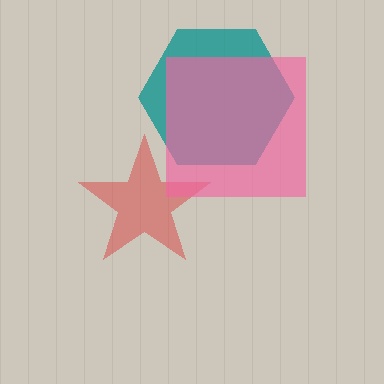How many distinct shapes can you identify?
There are 3 distinct shapes: a teal hexagon, a red star, a pink square.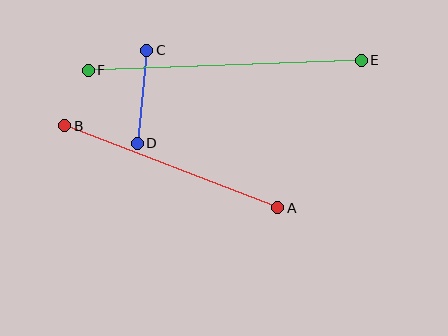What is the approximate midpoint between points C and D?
The midpoint is at approximately (142, 97) pixels.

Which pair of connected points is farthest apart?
Points E and F are farthest apart.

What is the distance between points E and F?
The distance is approximately 274 pixels.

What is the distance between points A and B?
The distance is approximately 228 pixels.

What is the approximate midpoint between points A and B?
The midpoint is at approximately (171, 167) pixels.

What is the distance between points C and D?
The distance is approximately 93 pixels.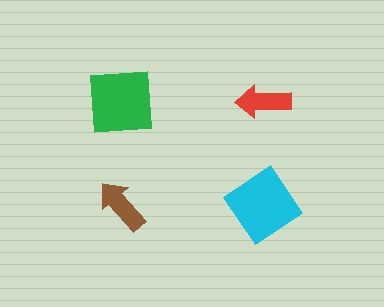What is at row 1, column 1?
A green square.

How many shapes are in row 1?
2 shapes.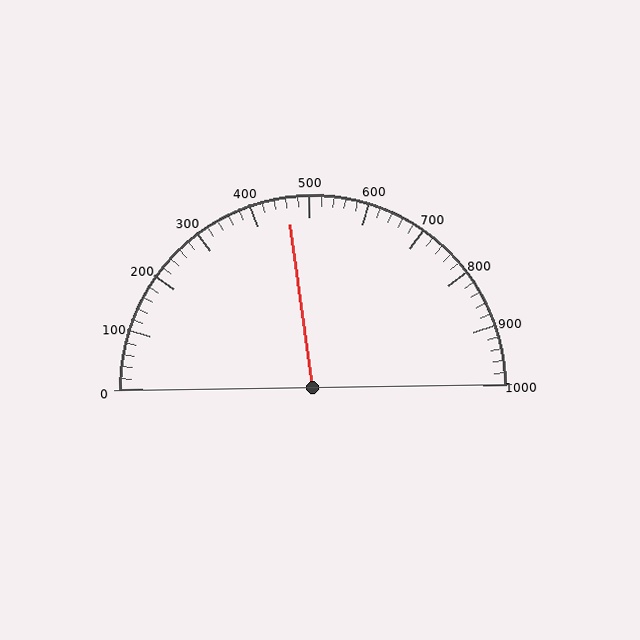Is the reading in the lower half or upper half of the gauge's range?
The reading is in the lower half of the range (0 to 1000).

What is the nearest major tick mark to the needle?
The nearest major tick mark is 500.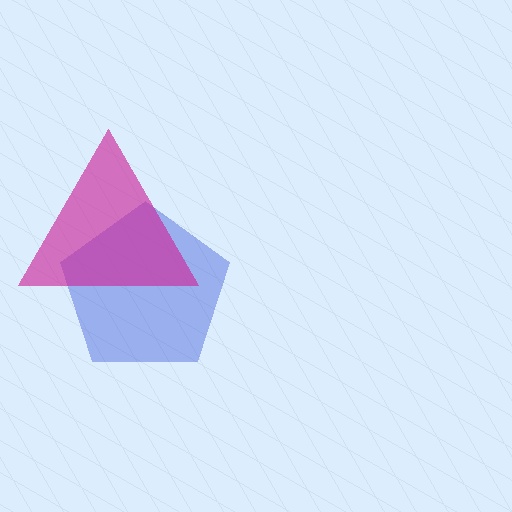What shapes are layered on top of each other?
The layered shapes are: a blue pentagon, a magenta triangle.